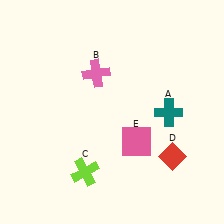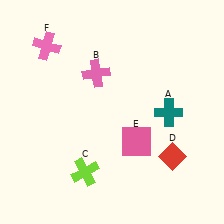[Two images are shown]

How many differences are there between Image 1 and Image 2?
There is 1 difference between the two images.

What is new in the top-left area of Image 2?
A pink cross (F) was added in the top-left area of Image 2.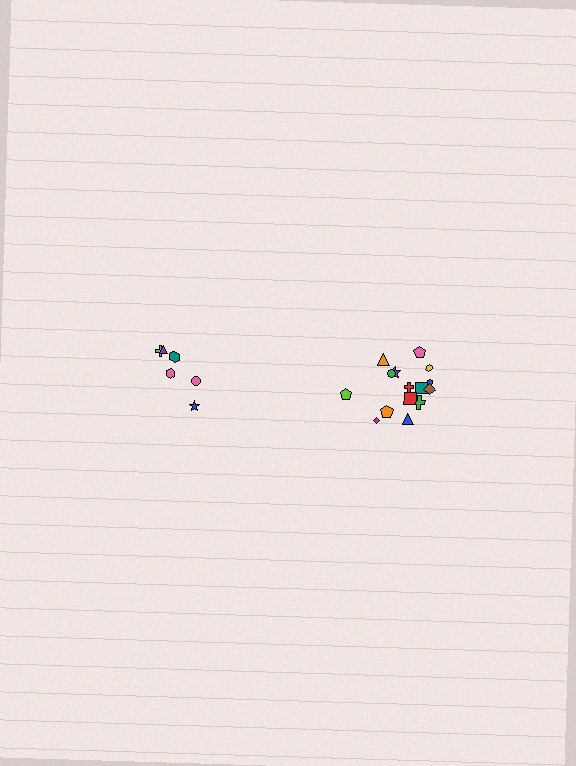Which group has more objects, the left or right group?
The right group.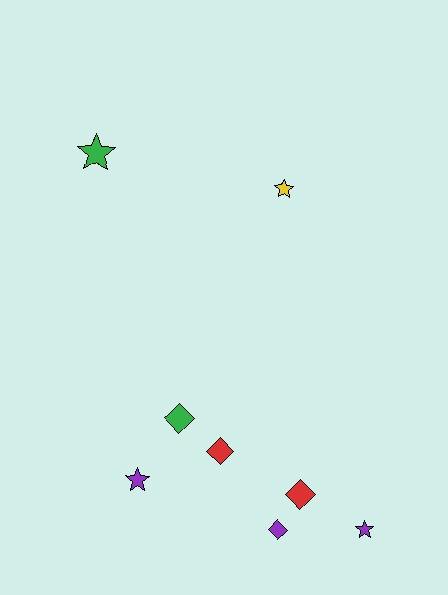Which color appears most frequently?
Purple, with 3 objects.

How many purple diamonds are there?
There is 1 purple diamond.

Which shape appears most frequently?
Star, with 4 objects.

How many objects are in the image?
There are 8 objects.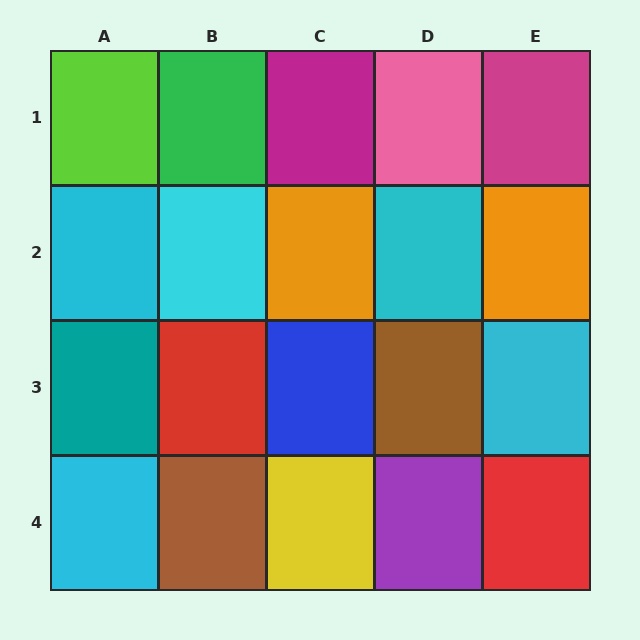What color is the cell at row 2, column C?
Orange.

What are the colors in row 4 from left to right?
Cyan, brown, yellow, purple, red.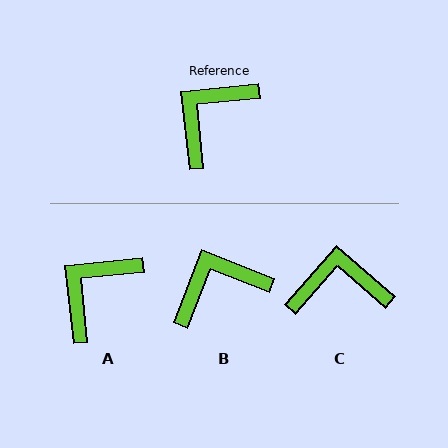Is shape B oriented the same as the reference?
No, it is off by about 27 degrees.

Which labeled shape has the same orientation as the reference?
A.